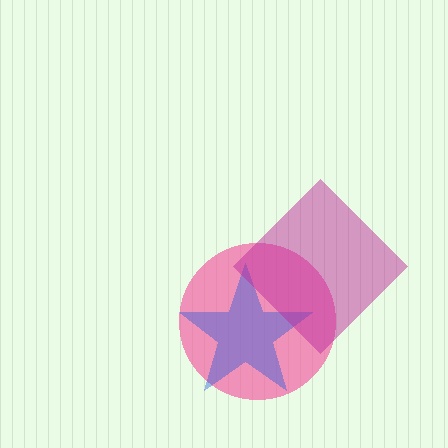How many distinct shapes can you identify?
There are 3 distinct shapes: a pink circle, a blue star, a magenta diamond.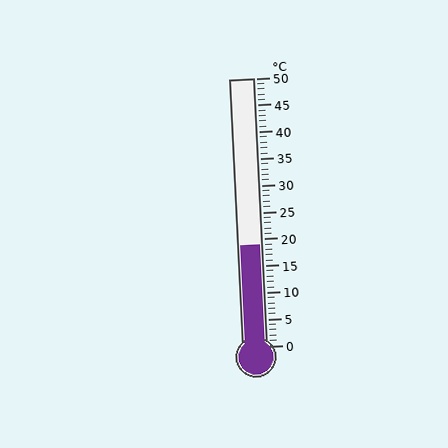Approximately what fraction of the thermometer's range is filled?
The thermometer is filled to approximately 40% of its range.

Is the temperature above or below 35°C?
The temperature is below 35°C.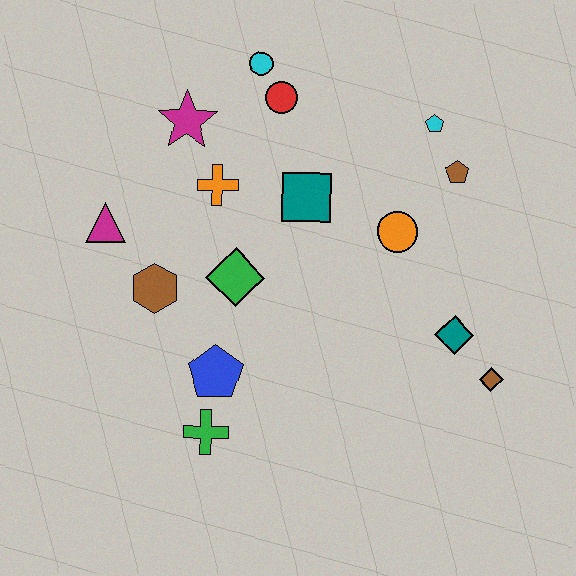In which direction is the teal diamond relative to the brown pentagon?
The teal diamond is below the brown pentagon.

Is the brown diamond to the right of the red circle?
Yes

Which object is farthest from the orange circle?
The magenta triangle is farthest from the orange circle.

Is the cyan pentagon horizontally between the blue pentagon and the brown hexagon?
No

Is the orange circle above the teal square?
No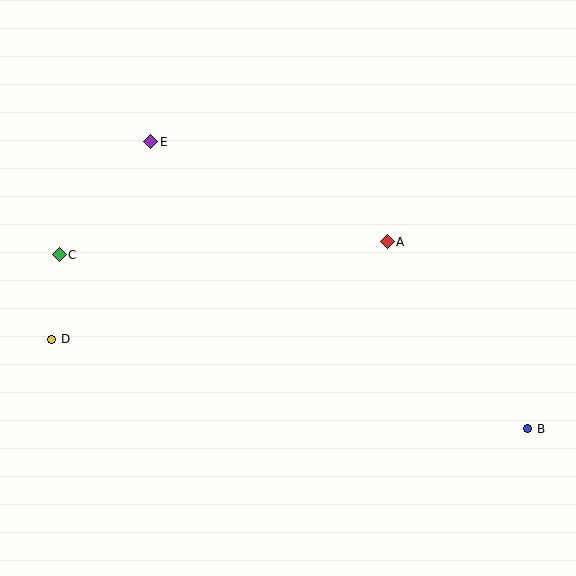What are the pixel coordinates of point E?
Point E is at (151, 142).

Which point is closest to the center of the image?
Point A at (387, 242) is closest to the center.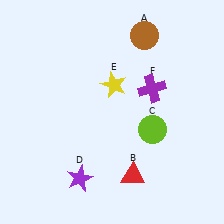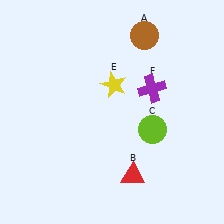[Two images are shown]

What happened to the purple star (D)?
The purple star (D) was removed in Image 2. It was in the bottom-left area of Image 1.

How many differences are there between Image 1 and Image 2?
There is 1 difference between the two images.